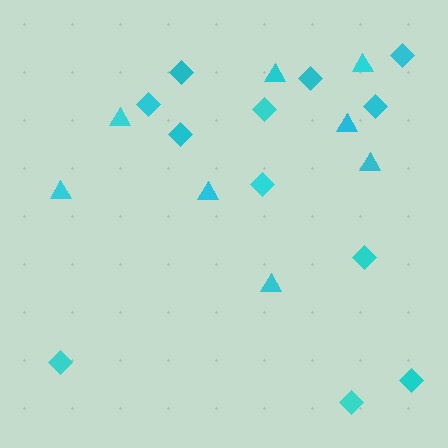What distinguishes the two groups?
There are 2 groups: one group of diamonds (12) and one group of triangles (8).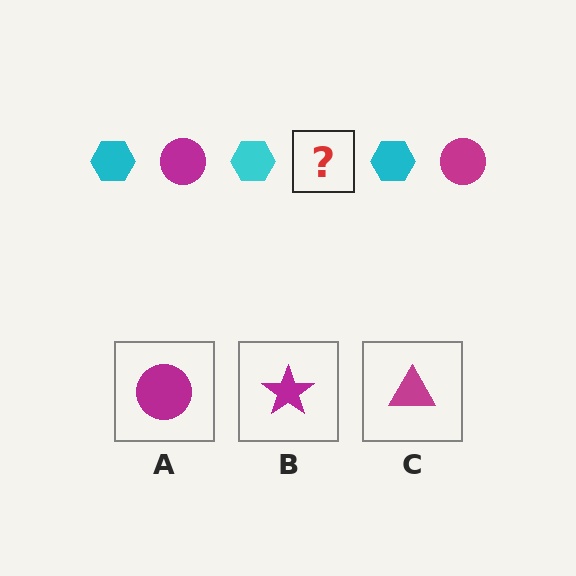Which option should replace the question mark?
Option A.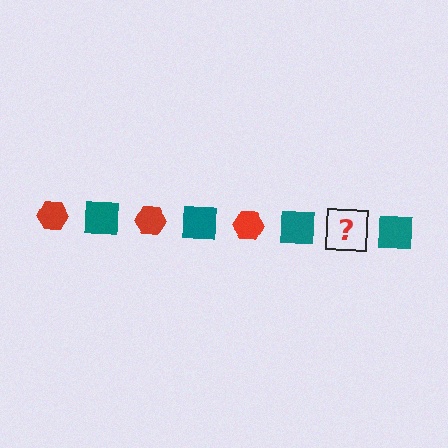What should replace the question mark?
The question mark should be replaced with a red hexagon.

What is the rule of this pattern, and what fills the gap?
The rule is that the pattern alternates between red hexagon and teal square. The gap should be filled with a red hexagon.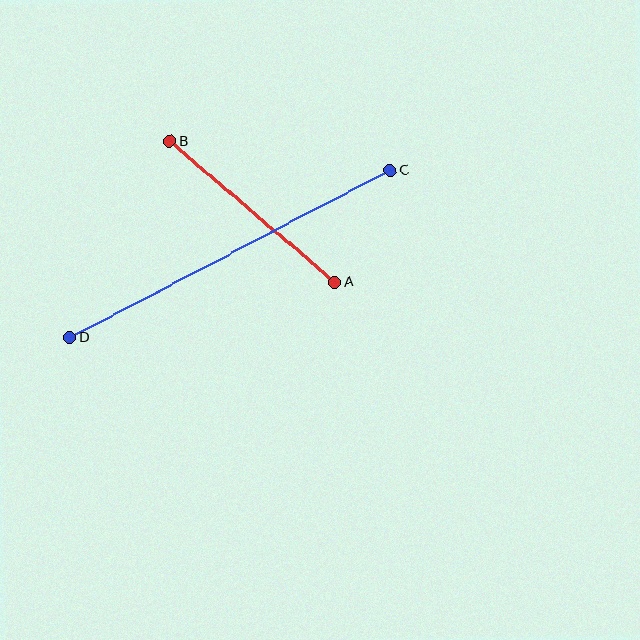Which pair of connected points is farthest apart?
Points C and D are farthest apart.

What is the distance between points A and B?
The distance is approximately 217 pixels.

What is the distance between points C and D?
The distance is approximately 361 pixels.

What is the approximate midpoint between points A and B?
The midpoint is at approximately (252, 211) pixels.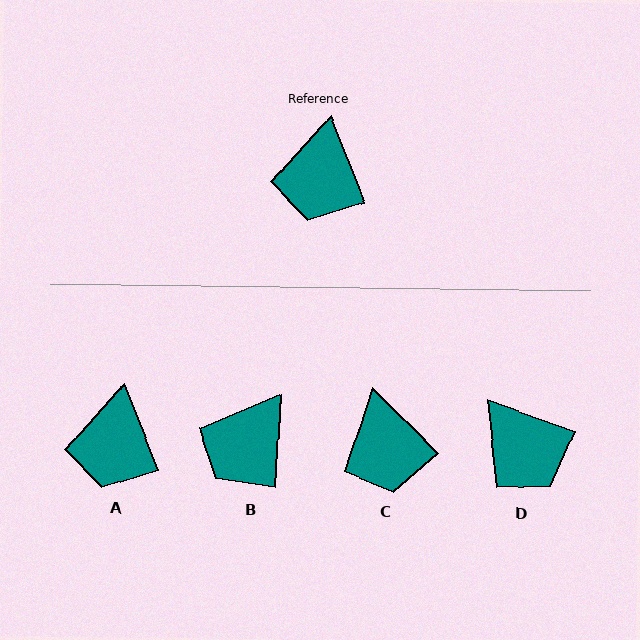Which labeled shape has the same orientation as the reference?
A.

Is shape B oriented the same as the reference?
No, it is off by about 25 degrees.